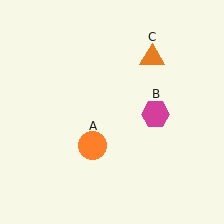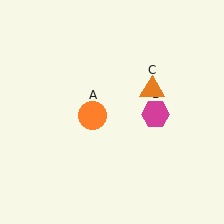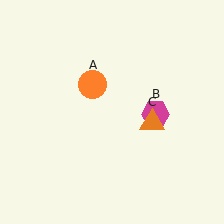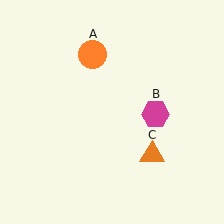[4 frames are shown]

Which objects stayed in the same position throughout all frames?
Magenta hexagon (object B) remained stationary.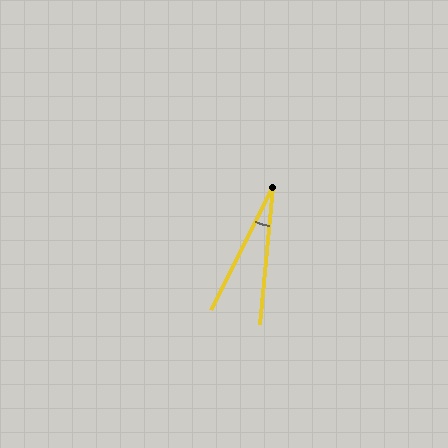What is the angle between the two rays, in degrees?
Approximately 21 degrees.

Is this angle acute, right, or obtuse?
It is acute.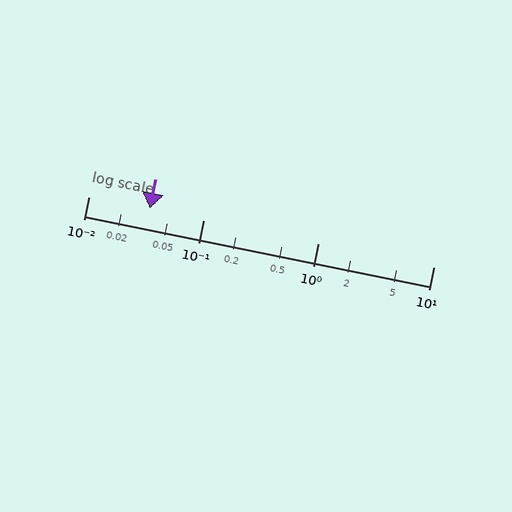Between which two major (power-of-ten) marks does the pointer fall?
The pointer is between 0.01 and 0.1.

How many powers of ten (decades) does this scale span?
The scale spans 3 decades, from 0.01 to 10.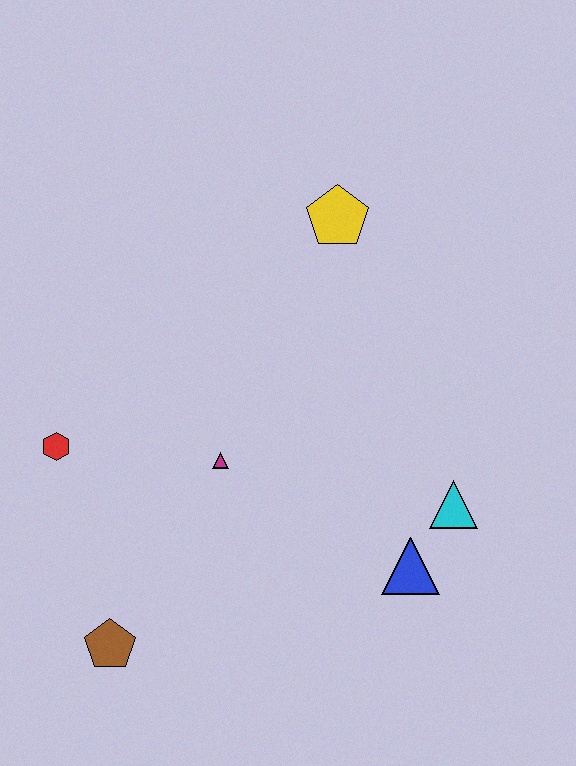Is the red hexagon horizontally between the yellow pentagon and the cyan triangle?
No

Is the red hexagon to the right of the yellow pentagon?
No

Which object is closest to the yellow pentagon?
The magenta triangle is closest to the yellow pentagon.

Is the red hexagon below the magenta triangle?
No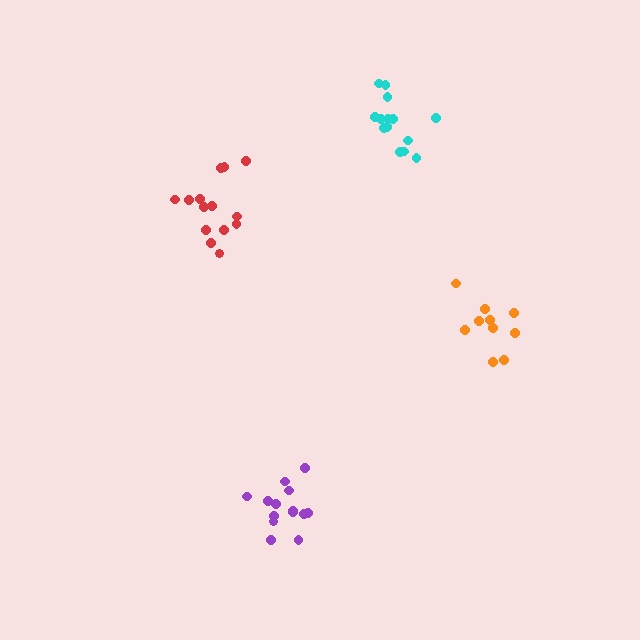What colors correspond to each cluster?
The clusters are colored: orange, cyan, red, purple.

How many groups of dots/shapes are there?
There are 4 groups.